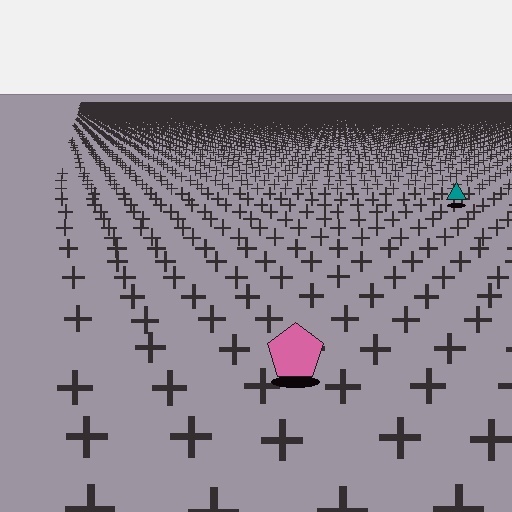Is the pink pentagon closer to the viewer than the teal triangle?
Yes. The pink pentagon is closer — you can tell from the texture gradient: the ground texture is coarser near it.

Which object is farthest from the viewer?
The teal triangle is farthest from the viewer. It appears smaller and the ground texture around it is denser.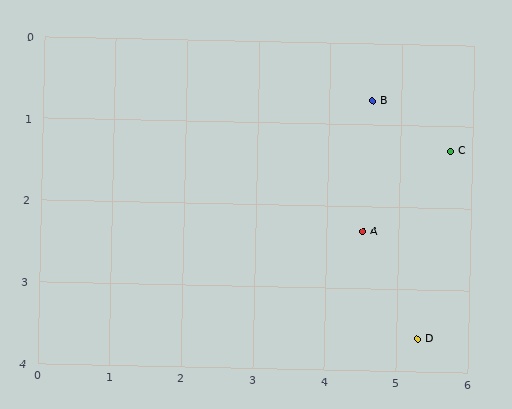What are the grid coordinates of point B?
Point B is at approximately (4.6, 0.7).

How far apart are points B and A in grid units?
Points B and A are about 1.6 grid units apart.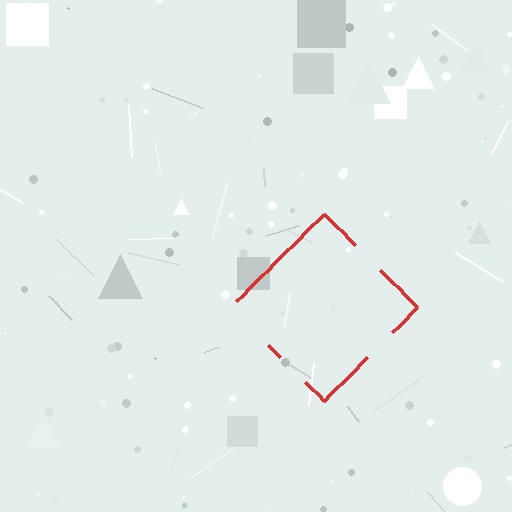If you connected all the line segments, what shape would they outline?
They would outline a diamond.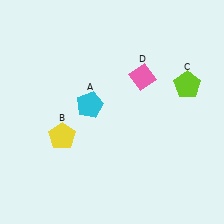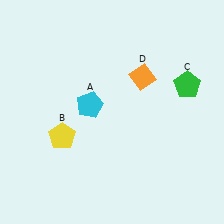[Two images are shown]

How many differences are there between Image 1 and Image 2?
There are 2 differences between the two images.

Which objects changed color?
C changed from lime to green. D changed from pink to orange.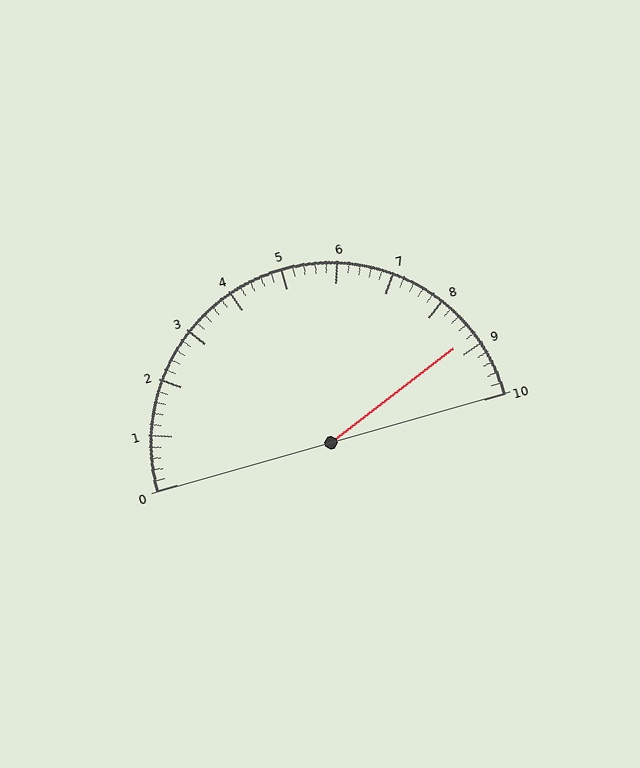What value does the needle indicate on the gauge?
The needle indicates approximately 8.8.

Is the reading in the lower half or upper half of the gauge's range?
The reading is in the upper half of the range (0 to 10).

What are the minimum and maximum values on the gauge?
The gauge ranges from 0 to 10.